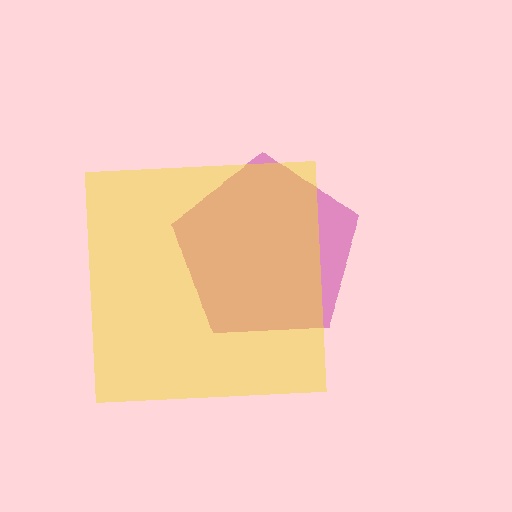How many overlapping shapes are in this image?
There are 2 overlapping shapes in the image.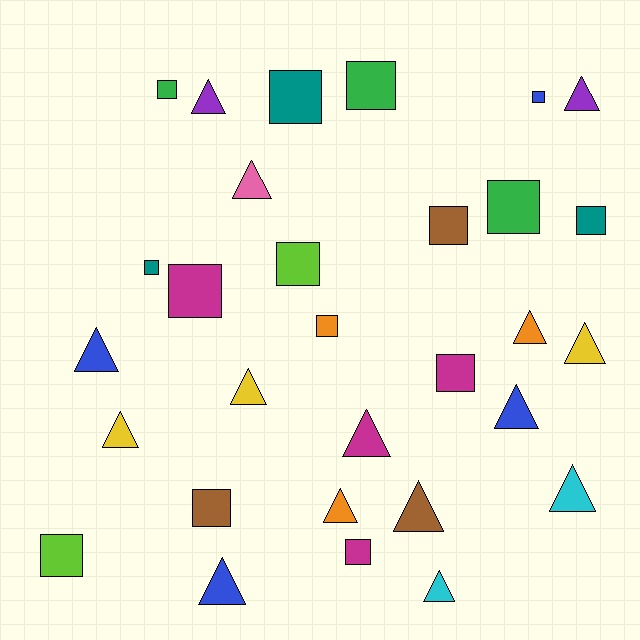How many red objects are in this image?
There are no red objects.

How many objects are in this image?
There are 30 objects.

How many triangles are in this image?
There are 15 triangles.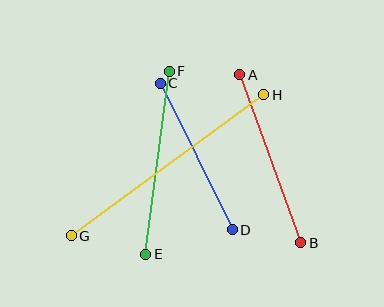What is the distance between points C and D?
The distance is approximately 163 pixels.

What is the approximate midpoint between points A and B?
The midpoint is at approximately (270, 159) pixels.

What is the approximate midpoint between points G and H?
The midpoint is at approximately (168, 165) pixels.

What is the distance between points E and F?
The distance is approximately 185 pixels.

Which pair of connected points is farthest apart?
Points G and H are farthest apart.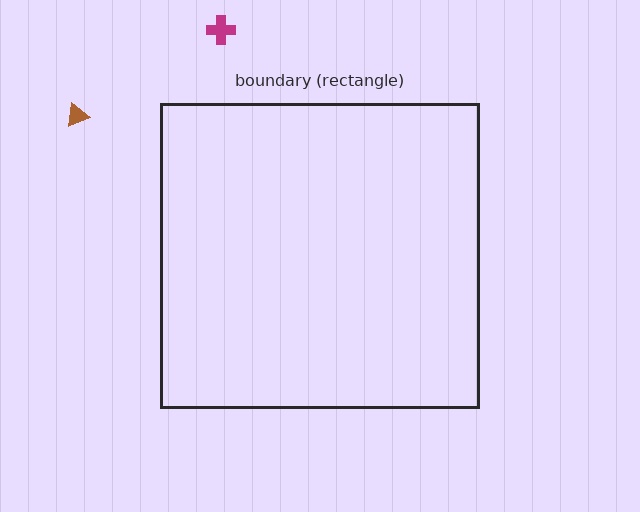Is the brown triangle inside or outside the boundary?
Outside.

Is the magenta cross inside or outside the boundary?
Outside.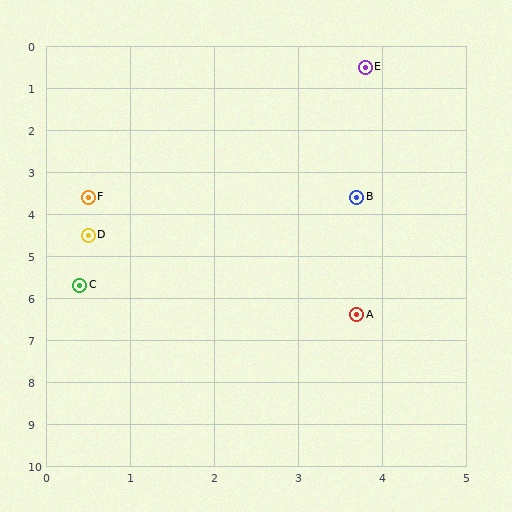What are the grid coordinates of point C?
Point C is at approximately (0.4, 5.7).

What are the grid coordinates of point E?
Point E is at approximately (3.8, 0.5).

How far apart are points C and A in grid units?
Points C and A are about 3.4 grid units apart.